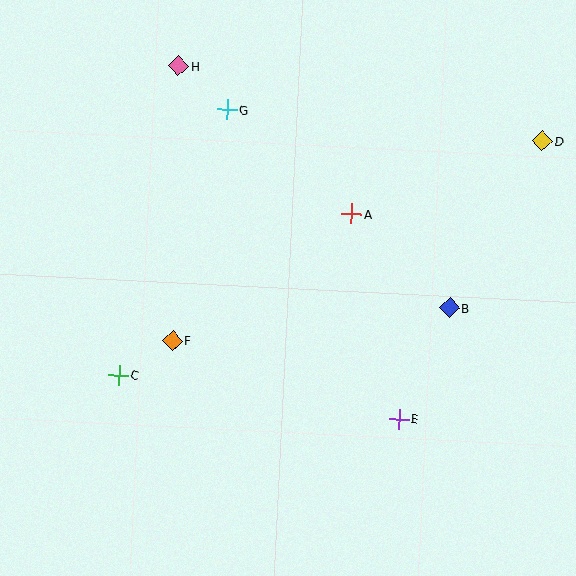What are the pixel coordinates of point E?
Point E is at (399, 419).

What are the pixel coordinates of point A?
Point A is at (352, 214).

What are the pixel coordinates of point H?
Point H is at (179, 66).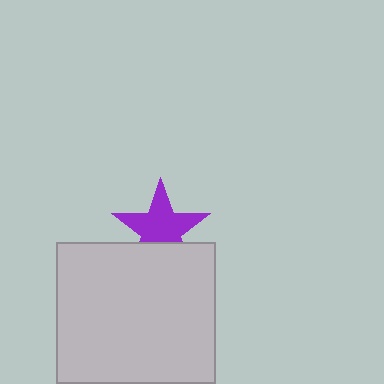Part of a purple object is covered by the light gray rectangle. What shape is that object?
It is a star.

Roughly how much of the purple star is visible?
Most of it is visible (roughly 70%).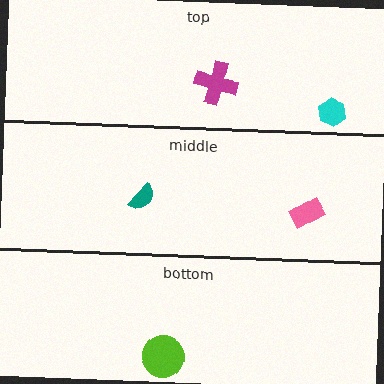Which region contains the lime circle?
The bottom region.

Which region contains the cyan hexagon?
The top region.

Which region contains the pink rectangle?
The middle region.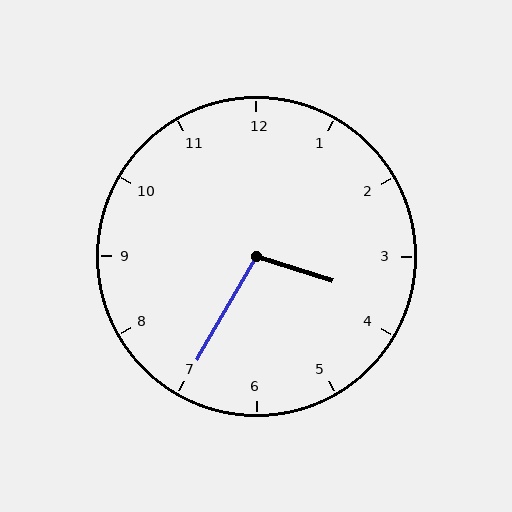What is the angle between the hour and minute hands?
Approximately 102 degrees.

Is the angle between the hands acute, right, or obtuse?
It is obtuse.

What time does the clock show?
3:35.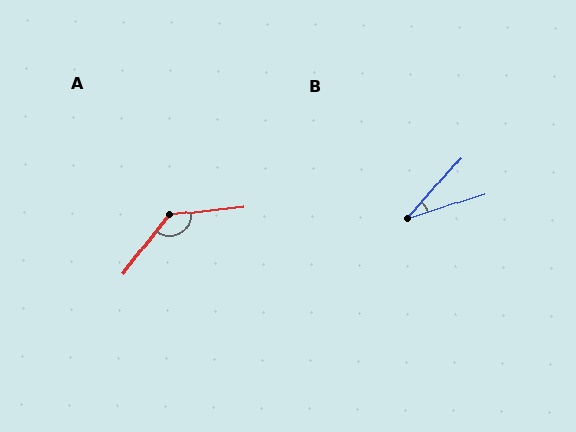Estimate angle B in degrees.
Approximately 31 degrees.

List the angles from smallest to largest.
B (31°), A (134°).